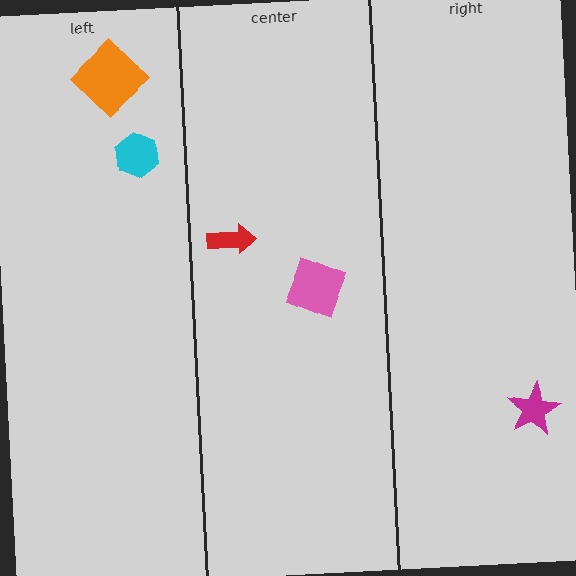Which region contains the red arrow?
The center region.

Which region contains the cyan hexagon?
The left region.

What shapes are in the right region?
The magenta star.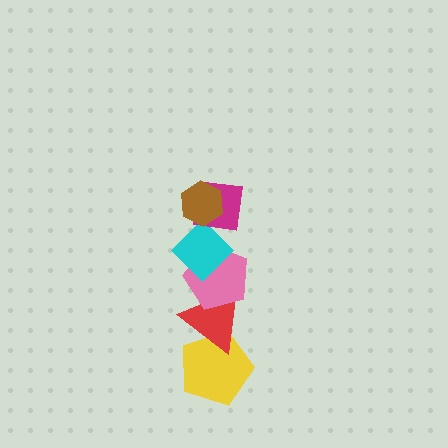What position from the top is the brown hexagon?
The brown hexagon is 1st from the top.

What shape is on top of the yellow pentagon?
The red triangle is on top of the yellow pentagon.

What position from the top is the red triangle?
The red triangle is 5th from the top.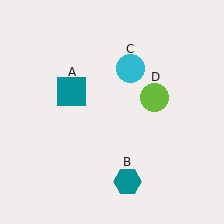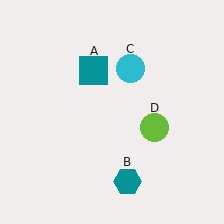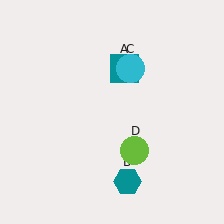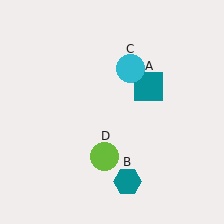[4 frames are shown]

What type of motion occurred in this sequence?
The teal square (object A), lime circle (object D) rotated clockwise around the center of the scene.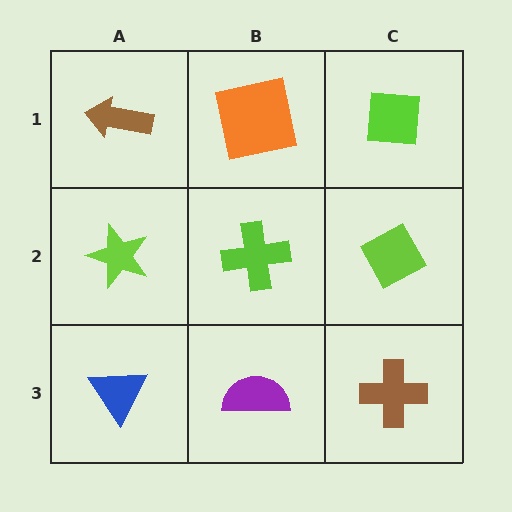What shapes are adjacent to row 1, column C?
A lime diamond (row 2, column C), an orange square (row 1, column B).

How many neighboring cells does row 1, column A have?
2.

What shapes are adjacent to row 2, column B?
An orange square (row 1, column B), a purple semicircle (row 3, column B), a lime star (row 2, column A), a lime diamond (row 2, column C).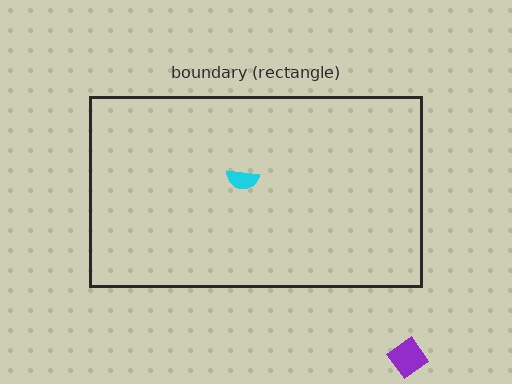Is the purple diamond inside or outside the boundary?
Outside.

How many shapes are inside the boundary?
1 inside, 1 outside.